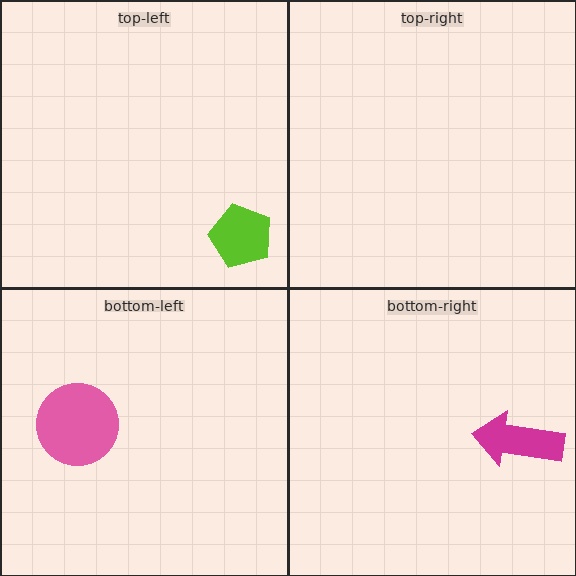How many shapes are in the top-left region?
1.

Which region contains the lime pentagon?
The top-left region.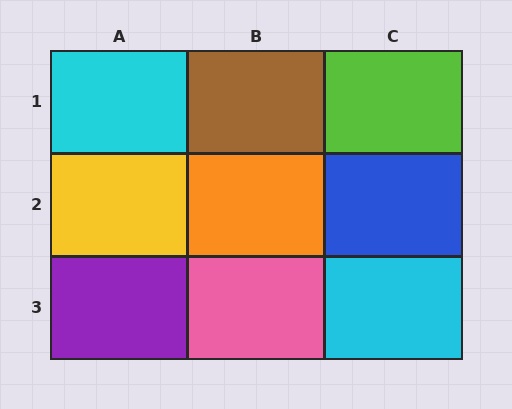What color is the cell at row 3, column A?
Purple.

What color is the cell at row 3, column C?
Cyan.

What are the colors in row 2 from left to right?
Yellow, orange, blue.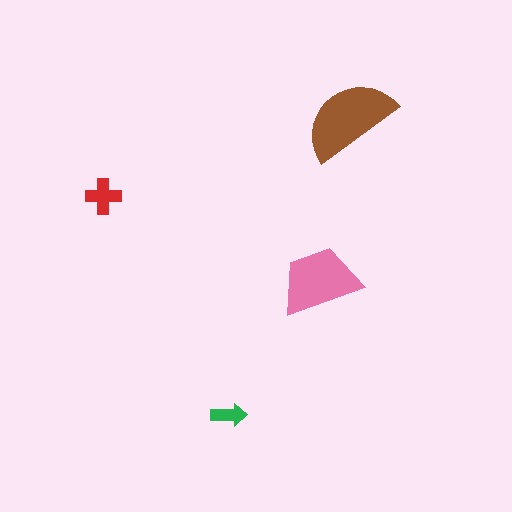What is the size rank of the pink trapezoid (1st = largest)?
2nd.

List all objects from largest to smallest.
The brown semicircle, the pink trapezoid, the red cross, the green arrow.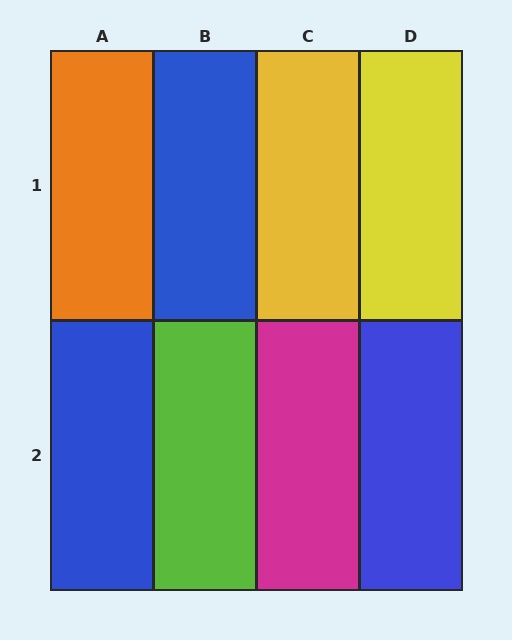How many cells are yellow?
2 cells are yellow.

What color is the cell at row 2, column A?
Blue.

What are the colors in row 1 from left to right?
Orange, blue, yellow, yellow.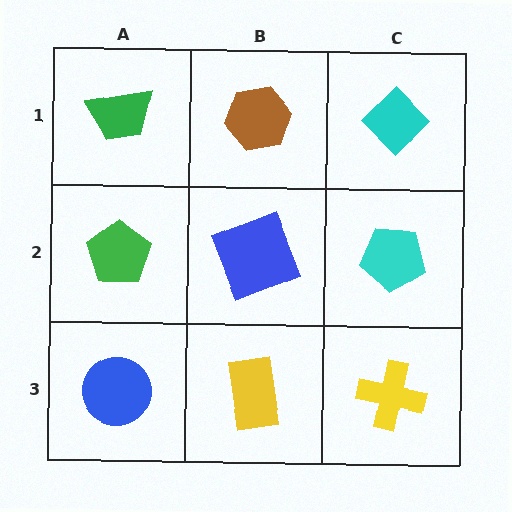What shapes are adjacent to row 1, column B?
A blue square (row 2, column B), a green trapezoid (row 1, column A), a cyan diamond (row 1, column C).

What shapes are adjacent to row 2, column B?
A brown hexagon (row 1, column B), a yellow rectangle (row 3, column B), a green pentagon (row 2, column A), a cyan pentagon (row 2, column C).